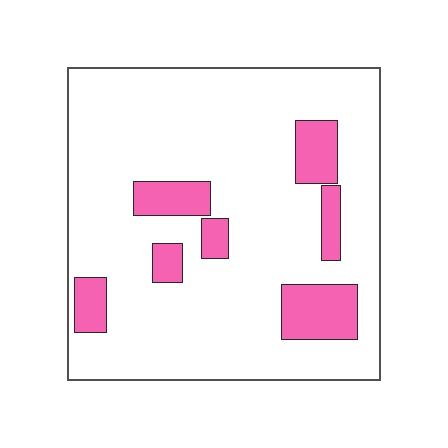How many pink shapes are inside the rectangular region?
7.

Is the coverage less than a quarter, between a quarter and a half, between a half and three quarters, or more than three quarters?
Less than a quarter.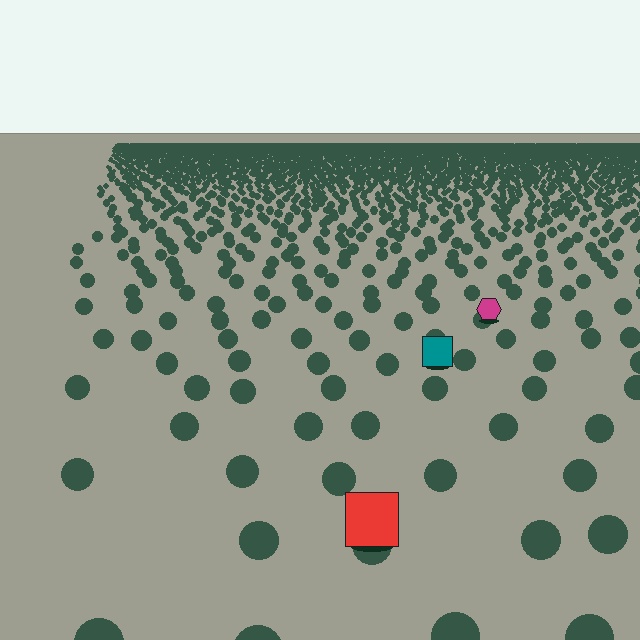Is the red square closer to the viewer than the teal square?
Yes. The red square is closer — you can tell from the texture gradient: the ground texture is coarser near it.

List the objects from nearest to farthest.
From nearest to farthest: the red square, the teal square, the magenta hexagon.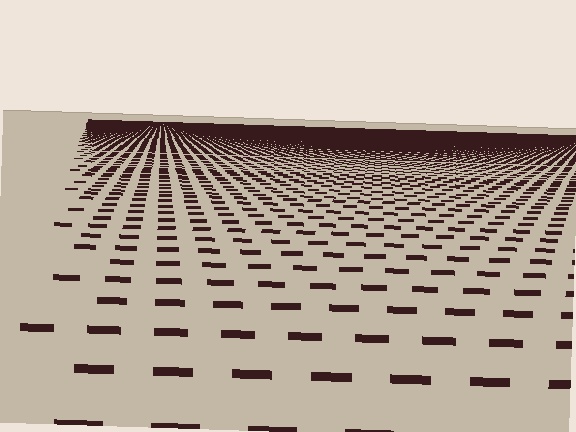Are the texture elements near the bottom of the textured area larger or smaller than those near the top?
Larger. Near the bottom, elements are closer to the viewer and appear at a bigger on-screen size.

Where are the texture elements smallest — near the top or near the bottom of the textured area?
Near the top.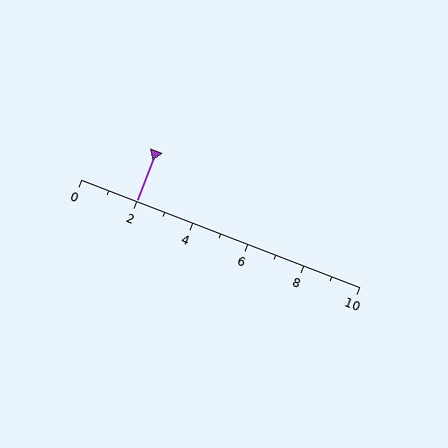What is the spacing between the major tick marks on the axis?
The major ticks are spaced 2 apart.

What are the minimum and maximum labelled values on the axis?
The axis runs from 0 to 10.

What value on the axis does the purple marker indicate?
The marker indicates approximately 2.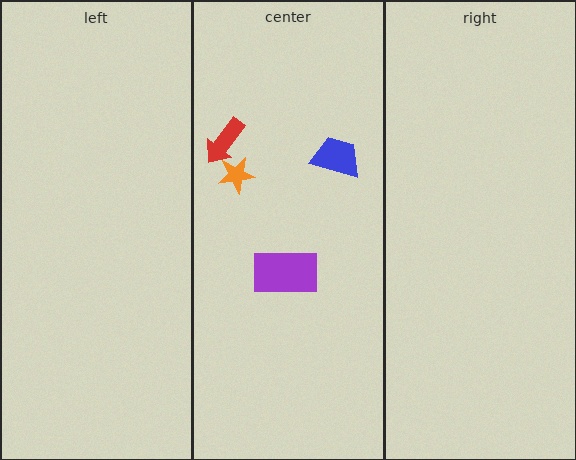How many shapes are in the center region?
4.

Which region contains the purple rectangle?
The center region.